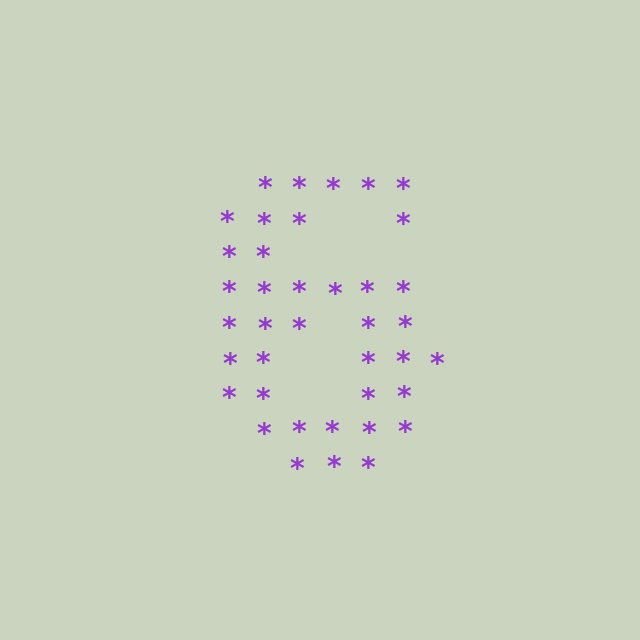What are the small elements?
The small elements are asterisks.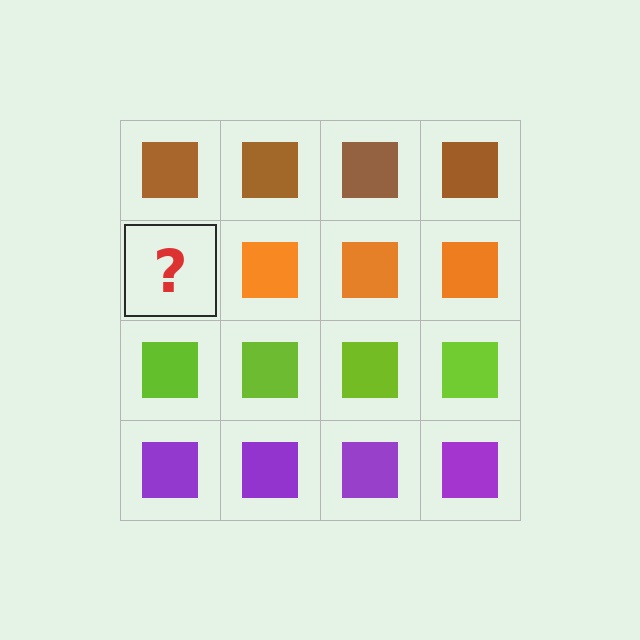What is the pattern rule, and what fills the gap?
The rule is that each row has a consistent color. The gap should be filled with an orange square.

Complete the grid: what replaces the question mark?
The question mark should be replaced with an orange square.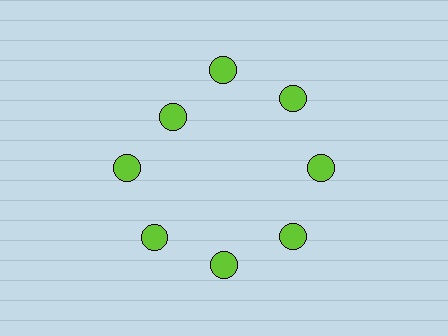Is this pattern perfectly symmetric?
No. The 8 lime circles are arranged in a ring, but one element near the 10 o'clock position is pulled inward toward the center, breaking the 8-fold rotational symmetry.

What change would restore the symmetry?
The symmetry would be restored by moving it outward, back onto the ring so that all 8 circles sit at equal angles and equal distance from the center.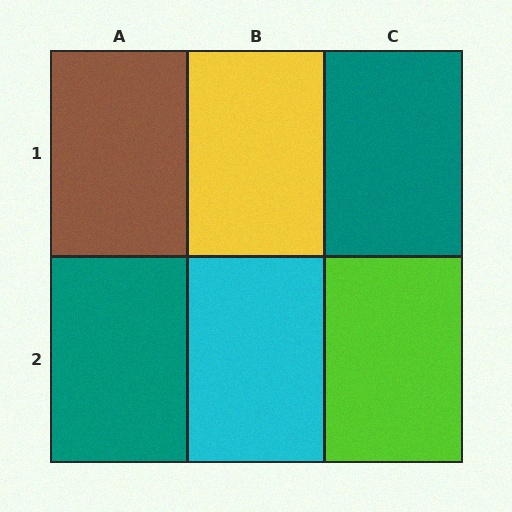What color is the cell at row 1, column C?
Teal.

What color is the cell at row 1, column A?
Brown.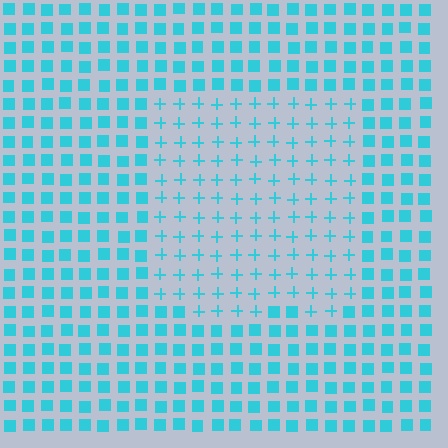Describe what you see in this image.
The image is filled with small cyan elements arranged in a uniform grid. A rectangle-shaped region contains plus signs, while the surrounding area contains squares. The boundary is defined purely by the change in element shape.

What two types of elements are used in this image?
The image uses plus signs inside the rectangle region and squares outside it.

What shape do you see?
I see a rectangle.